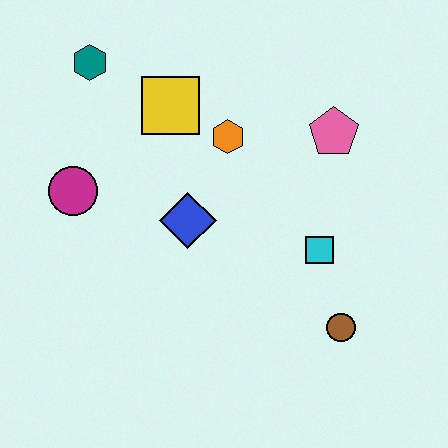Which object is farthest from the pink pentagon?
The magenta circle is farthest from the pink pentagon.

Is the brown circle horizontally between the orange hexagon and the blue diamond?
No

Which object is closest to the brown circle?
The cyan square is closest to the brown circle.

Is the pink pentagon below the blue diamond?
No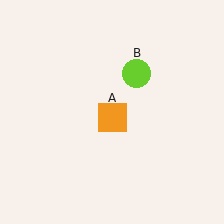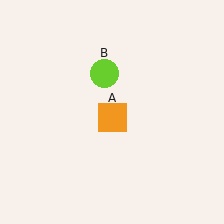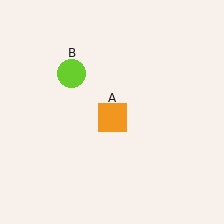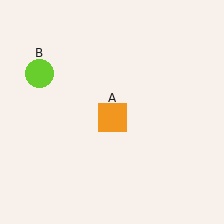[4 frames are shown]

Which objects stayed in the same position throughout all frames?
Orange square (object A) remained stationary.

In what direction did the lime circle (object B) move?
The lime circle (object B) moved left.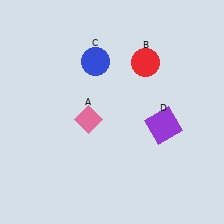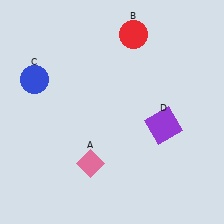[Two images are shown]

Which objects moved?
The objects that moved are: the pink diamond (A), the red circle (B), the blue circle (C).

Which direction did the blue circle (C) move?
The blue circle (C) moved left.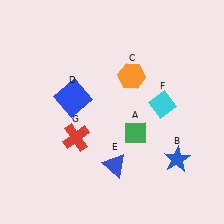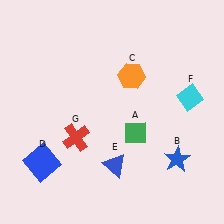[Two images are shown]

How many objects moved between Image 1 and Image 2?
2 objects moved between the two images.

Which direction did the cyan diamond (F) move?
The cyan diamond (F) moved right.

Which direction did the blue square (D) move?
The blue square (D) moved down.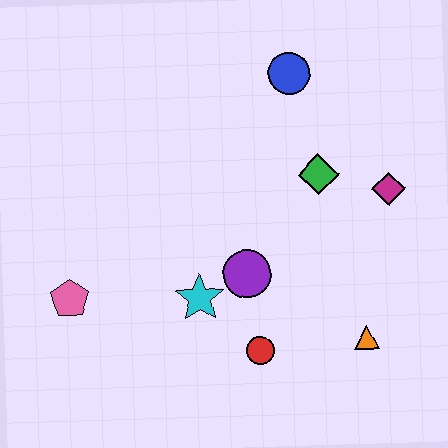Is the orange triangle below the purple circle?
Yes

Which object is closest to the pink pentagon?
The cyan star is closest to the pink pentagon.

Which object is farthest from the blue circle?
The pink pentagon is farthest from the blue circle.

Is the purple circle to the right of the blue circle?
No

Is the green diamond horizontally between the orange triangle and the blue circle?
Yes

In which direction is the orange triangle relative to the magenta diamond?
The orange triangle is below the magenta diamond.